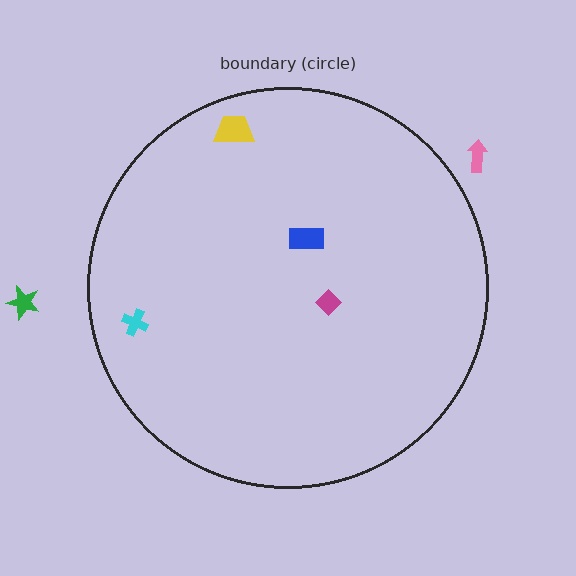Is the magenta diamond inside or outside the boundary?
Inside.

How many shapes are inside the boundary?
4 inside, 2 outside.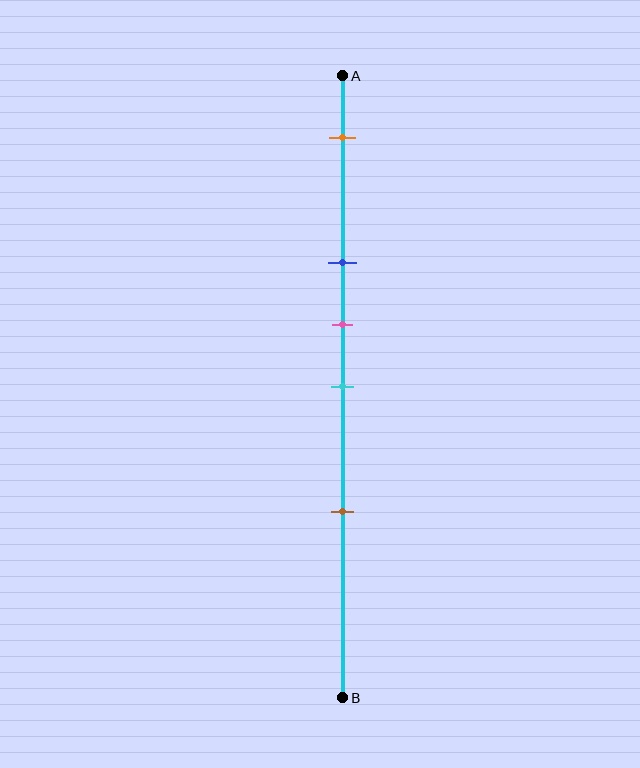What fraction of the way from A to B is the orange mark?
The orange mark is approximately 10% (0.1) of the way from A to B.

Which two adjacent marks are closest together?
The pink and cyan marks are the closest adjacent pair.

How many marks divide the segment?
There are 5 marks dividing the segment.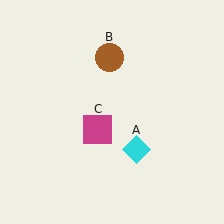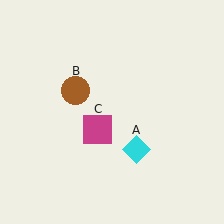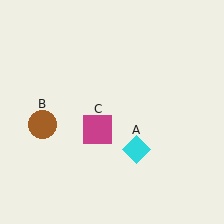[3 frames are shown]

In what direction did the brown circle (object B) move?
The brown circle (object B) moved down and to the left.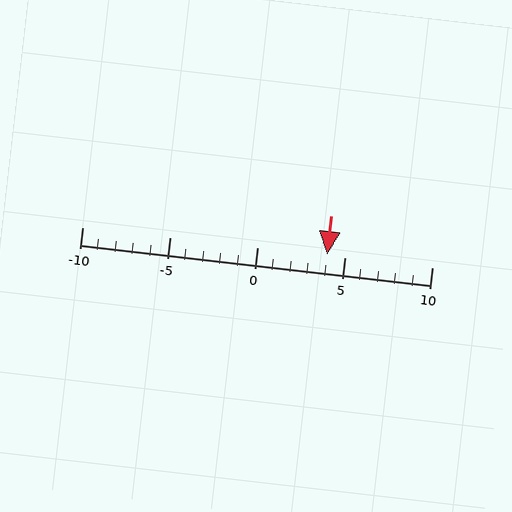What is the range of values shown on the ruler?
The ruler shows values from -10 to 10.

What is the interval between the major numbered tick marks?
The major tick marks are spaced 5 units apart.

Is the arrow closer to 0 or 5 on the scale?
The arrow is closer to 5.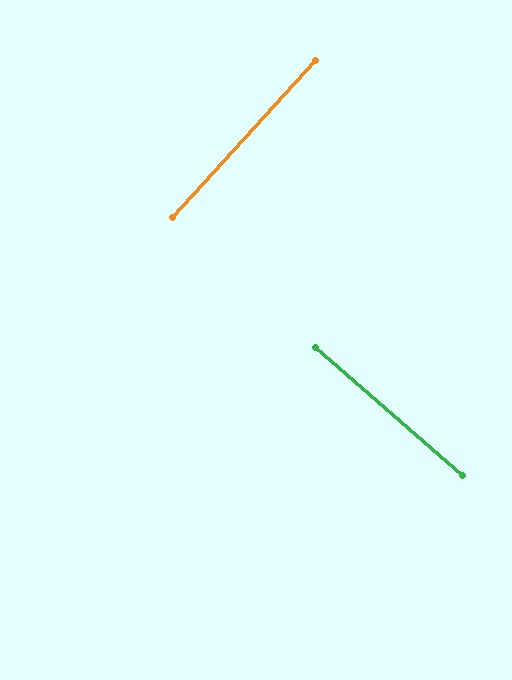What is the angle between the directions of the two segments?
Approximately 89 degrees.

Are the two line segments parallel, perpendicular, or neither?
Perpendicular — they meet at approximately 89°.